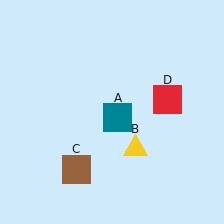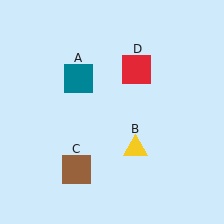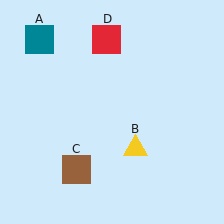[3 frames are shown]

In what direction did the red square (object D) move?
The red square (object D) moved up and to the left.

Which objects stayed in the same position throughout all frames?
Yellow triangle (object B) and brown square (object C) remained stationary.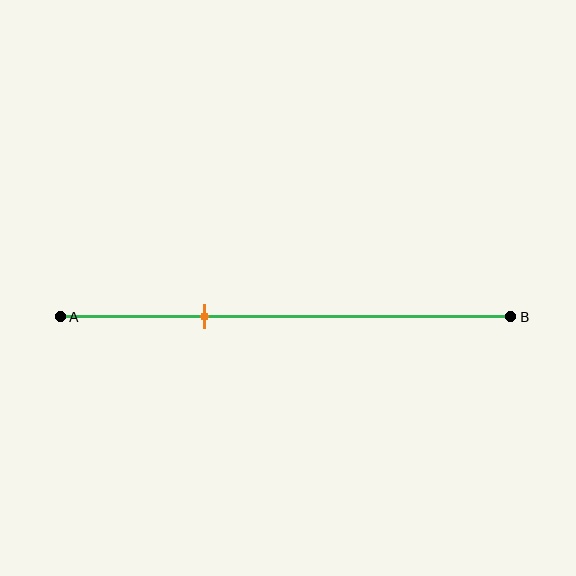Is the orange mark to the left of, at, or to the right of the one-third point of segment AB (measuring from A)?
The orange mark is approximately at the one-third point of segment AB.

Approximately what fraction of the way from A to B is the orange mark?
The orange mark is approximately 30% of the way from A to B.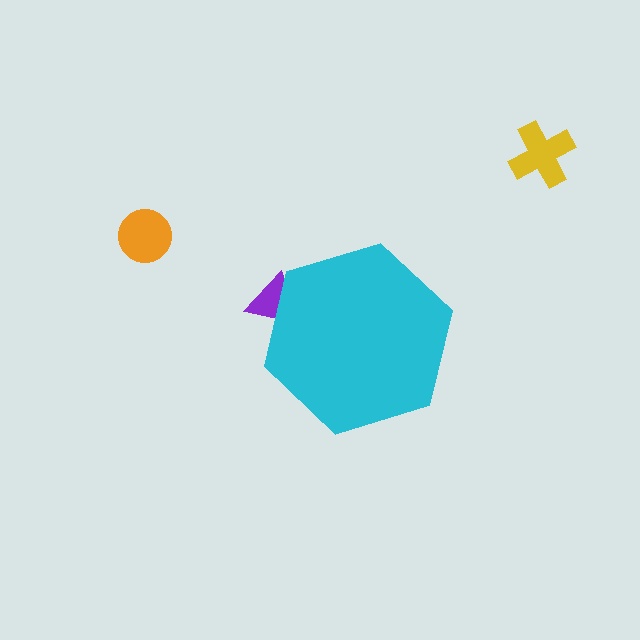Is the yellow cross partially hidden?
No, the yellow cross is fully visible.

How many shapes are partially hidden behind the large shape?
1 shape is partially hidden.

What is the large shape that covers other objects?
A cyan hexagon.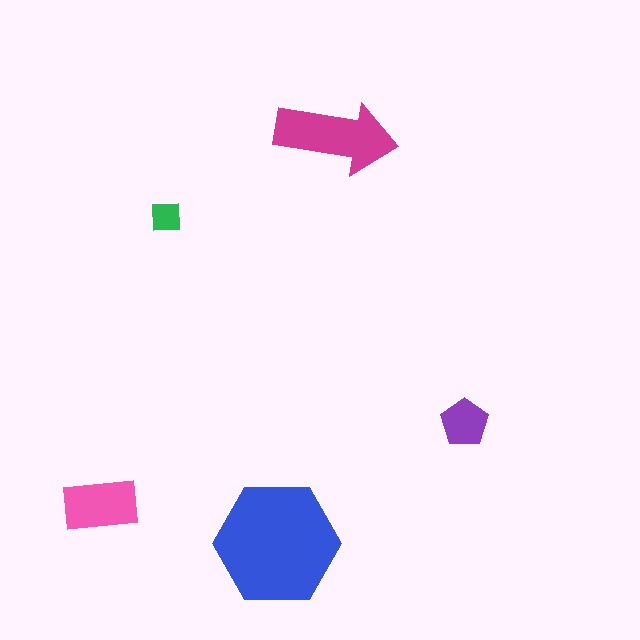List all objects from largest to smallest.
The blue hexagon, the magenta arrow, the pink rectangle, the purple pentagon, the green square.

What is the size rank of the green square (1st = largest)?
5th.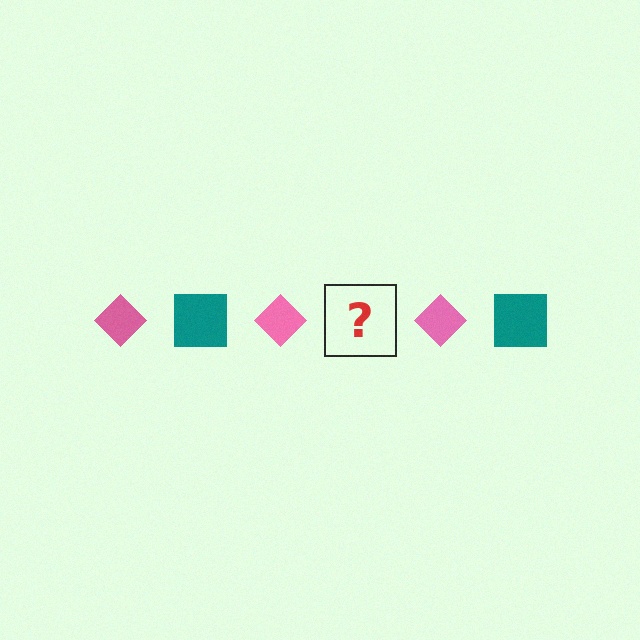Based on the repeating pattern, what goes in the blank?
The blank should be a teal square.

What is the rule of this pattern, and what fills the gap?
The rule is that the pattern alternates between pink diamond and teal square. The gap should be filled with a teal square.